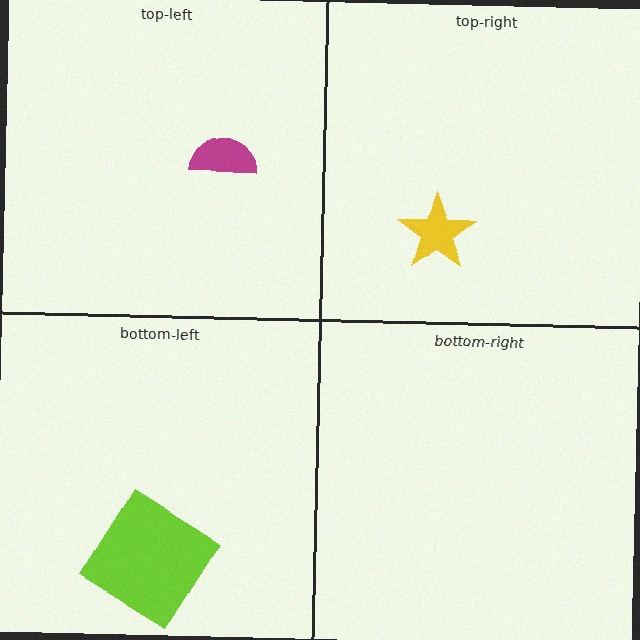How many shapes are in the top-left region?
1.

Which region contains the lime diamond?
The bottom-left region.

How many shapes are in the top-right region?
1.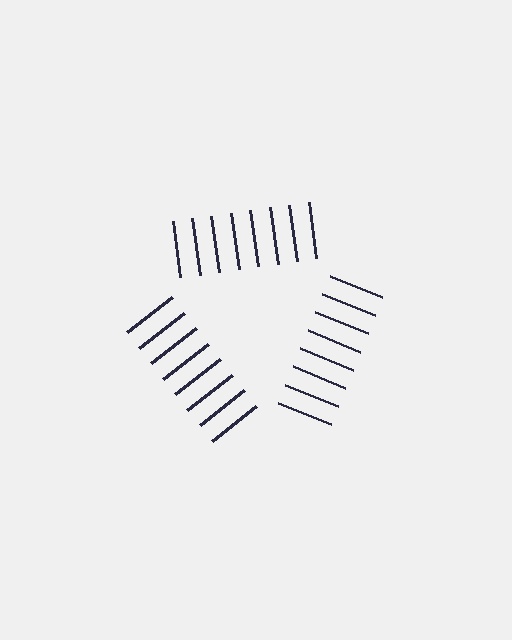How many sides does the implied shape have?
3 sides — the line-ends trace a triangle.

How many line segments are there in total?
24 — 8 along each of the 3 edges.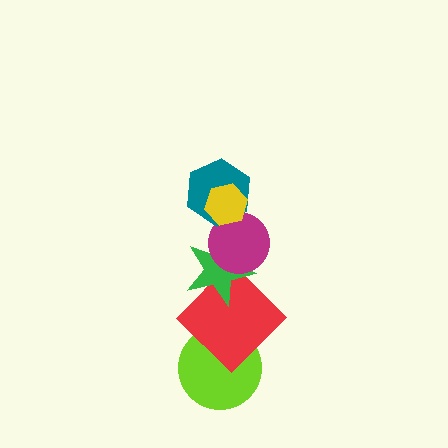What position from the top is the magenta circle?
The magenta circle is 3rd from the top.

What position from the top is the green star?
The green star is 4th from the top.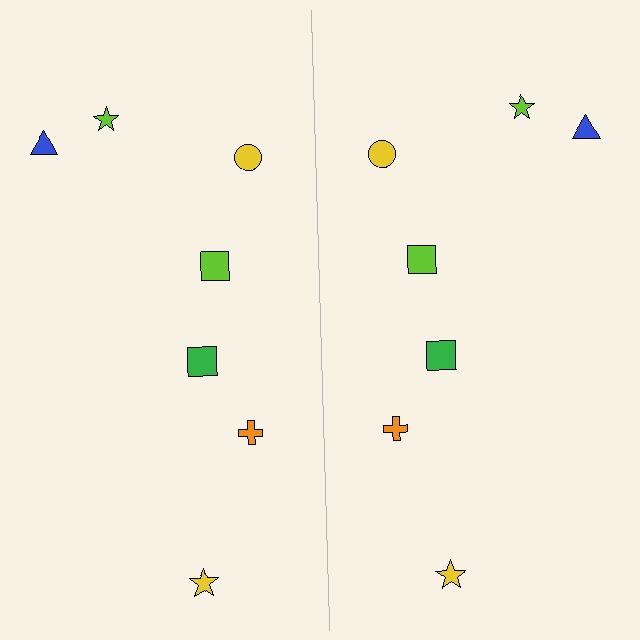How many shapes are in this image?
There are 14 shapes in this image.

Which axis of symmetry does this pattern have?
The pattern has a vertical axis of symmetry running through the center of the image.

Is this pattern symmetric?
Yes, this pattern has bilateral (reflection) symmetry.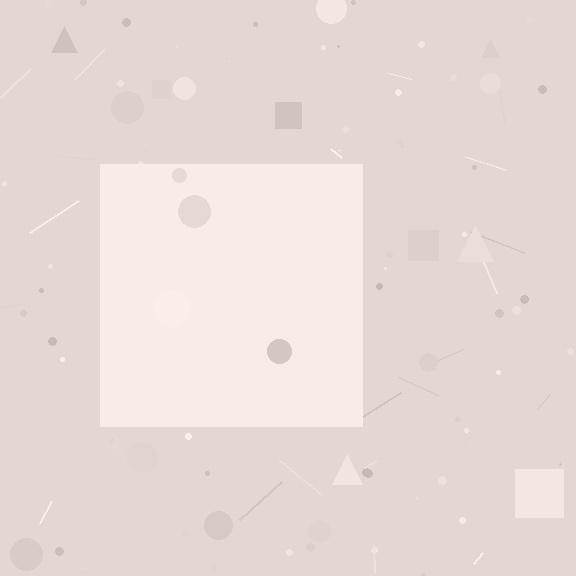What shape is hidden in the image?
A square is hidden in the image.